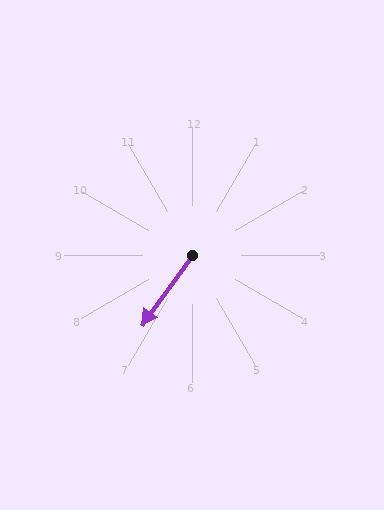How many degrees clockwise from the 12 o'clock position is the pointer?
Approximately 216 degrees.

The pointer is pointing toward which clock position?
Roughly 7 o'clock.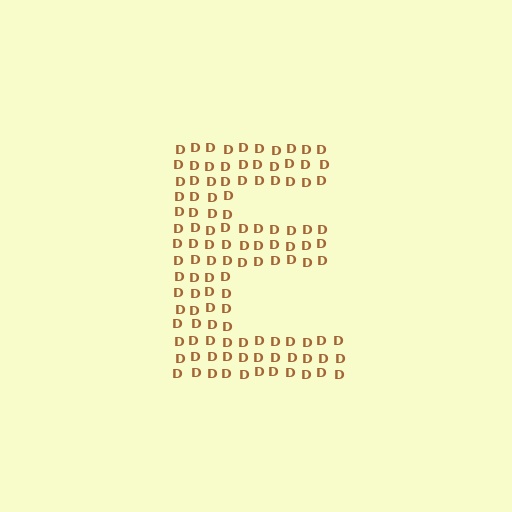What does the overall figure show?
The overall figure shows the letter E.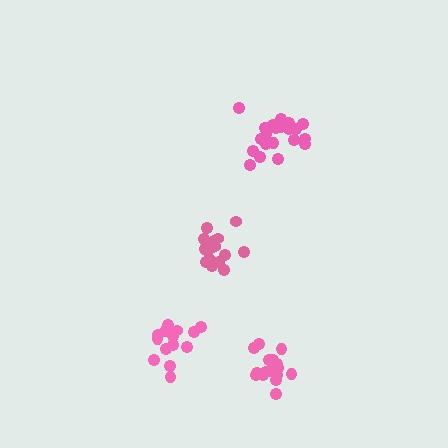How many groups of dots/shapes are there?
There are 4 groups.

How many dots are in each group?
Group 1: 16 dots, Group 2: 21 dots, Group 3: 15 dots, Group 4: 16 dots (68 total).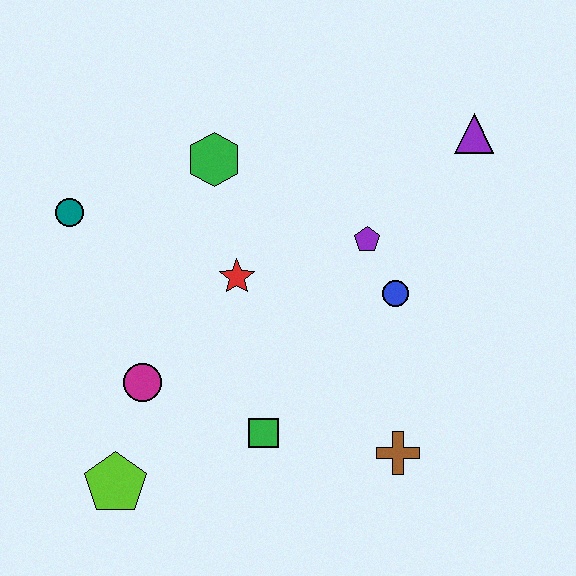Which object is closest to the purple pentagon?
The blue circle is closest to the purple pentagon.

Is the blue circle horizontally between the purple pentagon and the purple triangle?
Yes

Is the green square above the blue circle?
No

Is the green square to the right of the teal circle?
Yes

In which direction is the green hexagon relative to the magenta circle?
The green hexagon is above the magenta circle.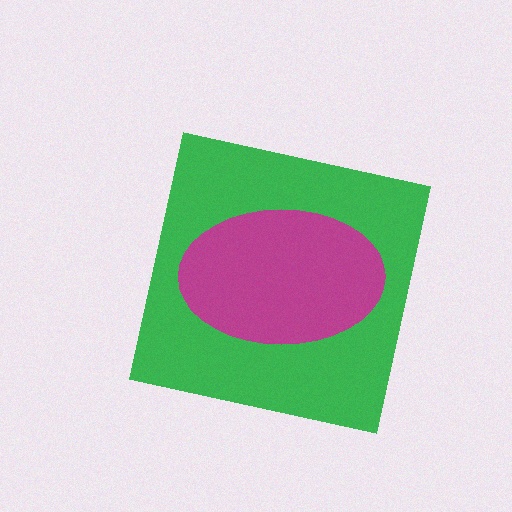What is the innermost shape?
The magenta ellipse.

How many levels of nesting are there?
2.